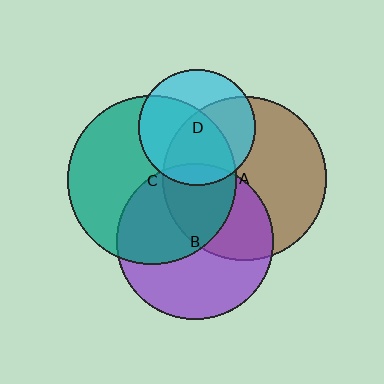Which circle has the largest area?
Circle C (teal).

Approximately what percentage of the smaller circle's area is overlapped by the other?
Approximately 35%.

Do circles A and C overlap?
Yes.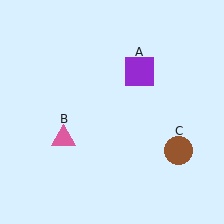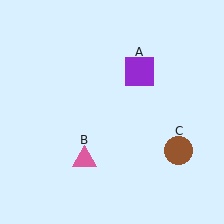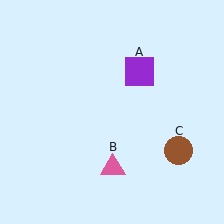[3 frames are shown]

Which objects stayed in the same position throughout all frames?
Purple square (object A) and brown circle (object C) remained stationary.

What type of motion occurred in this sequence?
The pink triangle (object B) rotated counterclockwise around the center of the scene.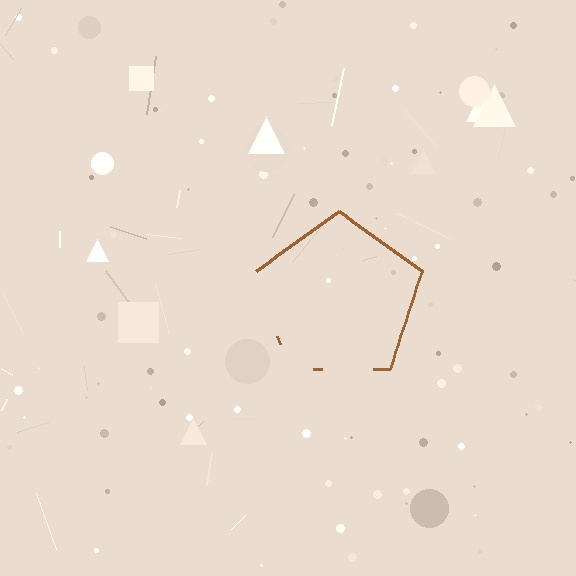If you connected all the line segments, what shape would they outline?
They would outline a pentagon.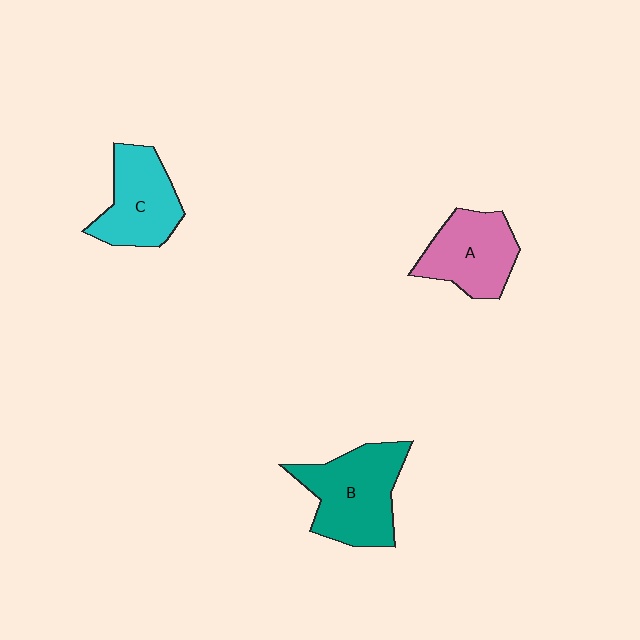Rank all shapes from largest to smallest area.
From largest to smallest: B (teal), A (pink), C (cyan).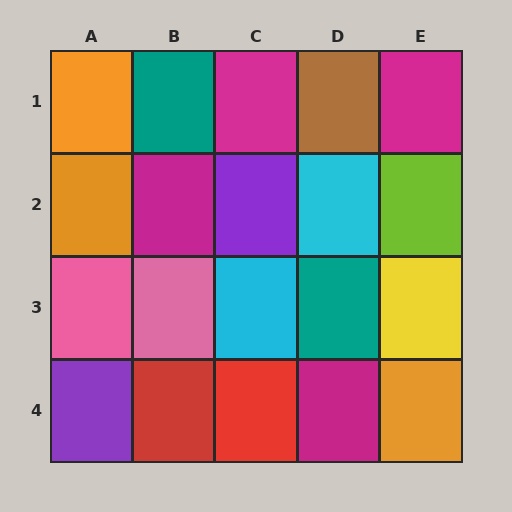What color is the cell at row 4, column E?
Orange.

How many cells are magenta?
4 cells are magenta.